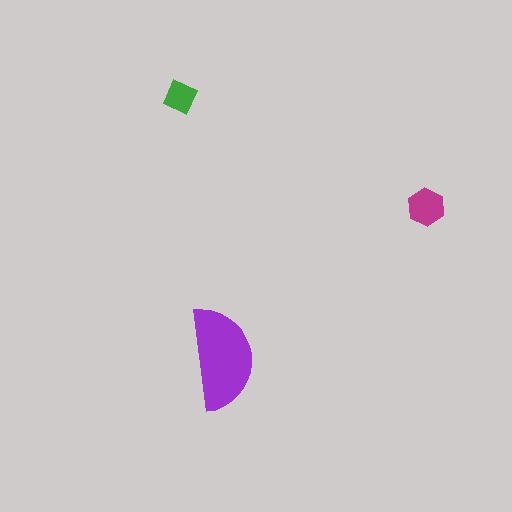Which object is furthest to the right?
The magenta hexagon is rightmost.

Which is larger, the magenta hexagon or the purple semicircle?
The purple semicircle.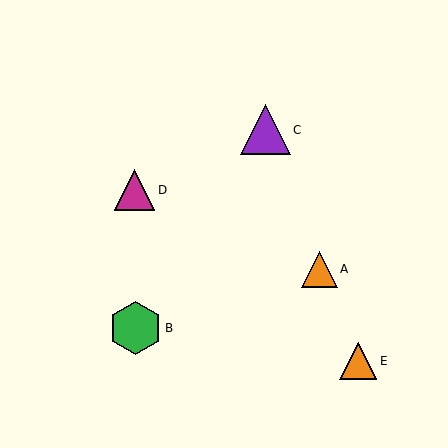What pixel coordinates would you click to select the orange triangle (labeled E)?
Click at (358, 361) to select the orange triangle E.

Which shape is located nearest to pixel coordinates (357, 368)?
The orange triangle (labeled E) at (358, 361) is nearest to that location.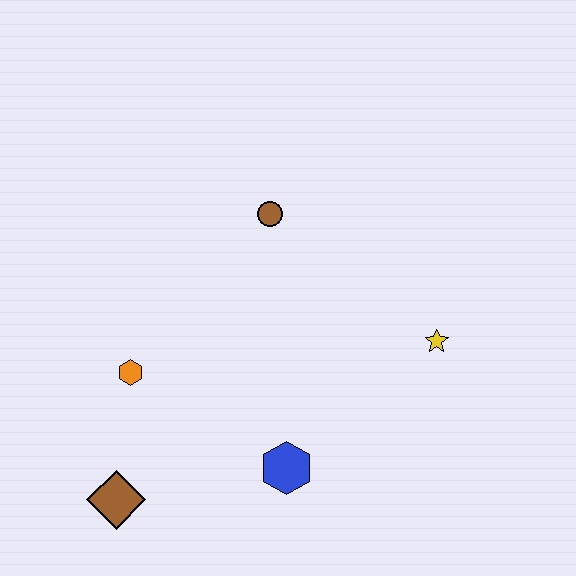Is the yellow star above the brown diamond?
Yes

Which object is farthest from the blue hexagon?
The brown circle is farthest from the blue hexagon.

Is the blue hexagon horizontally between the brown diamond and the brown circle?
No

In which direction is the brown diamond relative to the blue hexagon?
The brown diamond is to the left of the blue hexagon.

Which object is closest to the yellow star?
The blue hexagon is closest to the yellow star.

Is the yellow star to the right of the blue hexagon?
Yes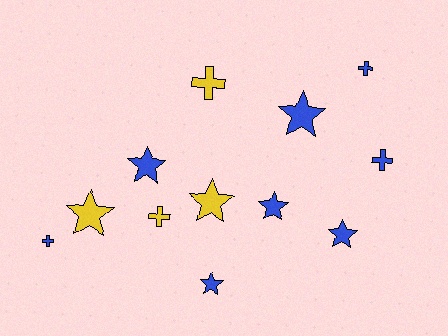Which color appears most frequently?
Blue, with 8 objects.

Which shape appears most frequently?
Star, with 7 objects.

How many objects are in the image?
There are 12 objects.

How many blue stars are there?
There are 5 blue stars.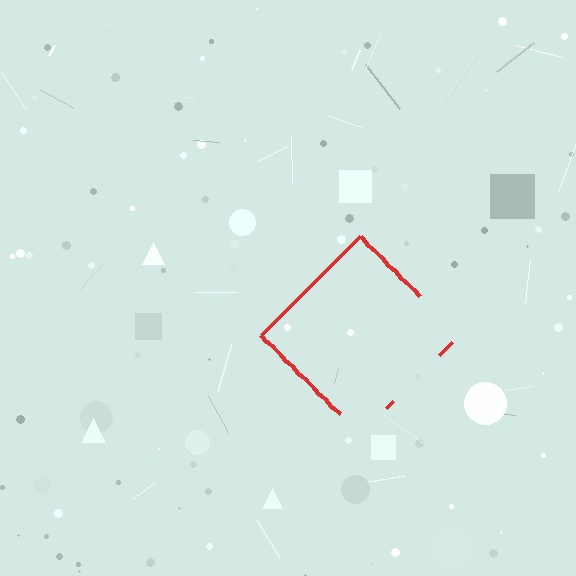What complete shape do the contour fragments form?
The contour fragments form a diamond.